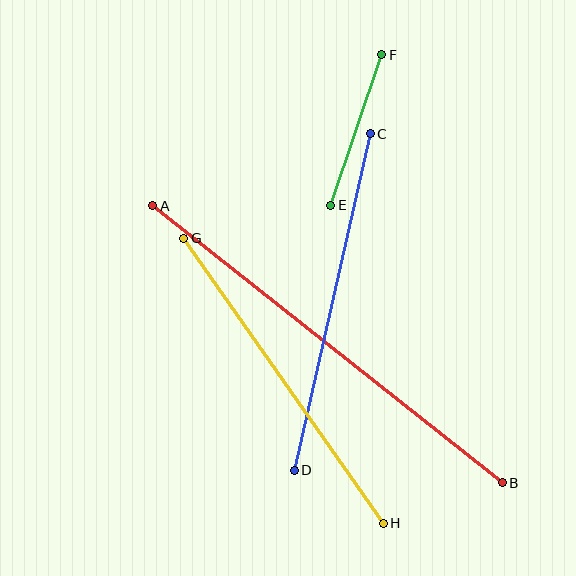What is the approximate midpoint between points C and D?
The midpoint is at approximately (332, 302) pixels.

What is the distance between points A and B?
The distance is approximately 446 pixels.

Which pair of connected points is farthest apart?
Points A and B are farthest apart.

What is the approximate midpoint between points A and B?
The midpoint is at approximately (328, 344) pixels.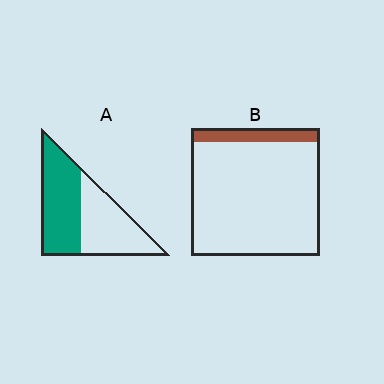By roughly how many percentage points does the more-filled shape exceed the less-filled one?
By roughly 40 percentage points (A over B).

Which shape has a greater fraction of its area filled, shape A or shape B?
Shape A.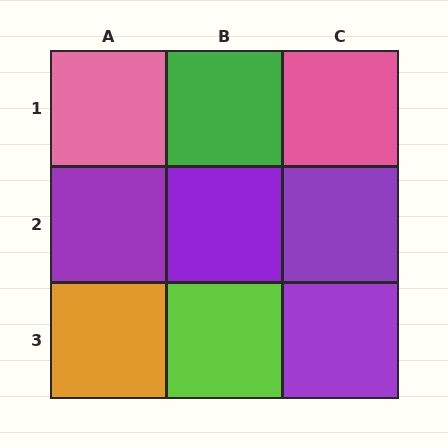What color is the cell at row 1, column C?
Pink.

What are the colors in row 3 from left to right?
Orange, lime, purple.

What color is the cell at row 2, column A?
Purple.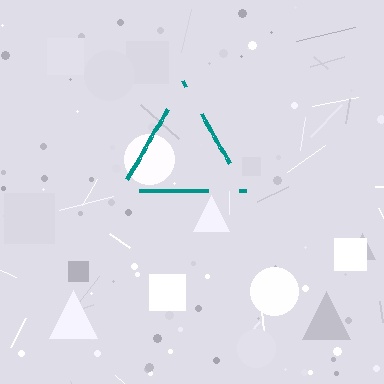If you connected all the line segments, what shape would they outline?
They would outline a triangle.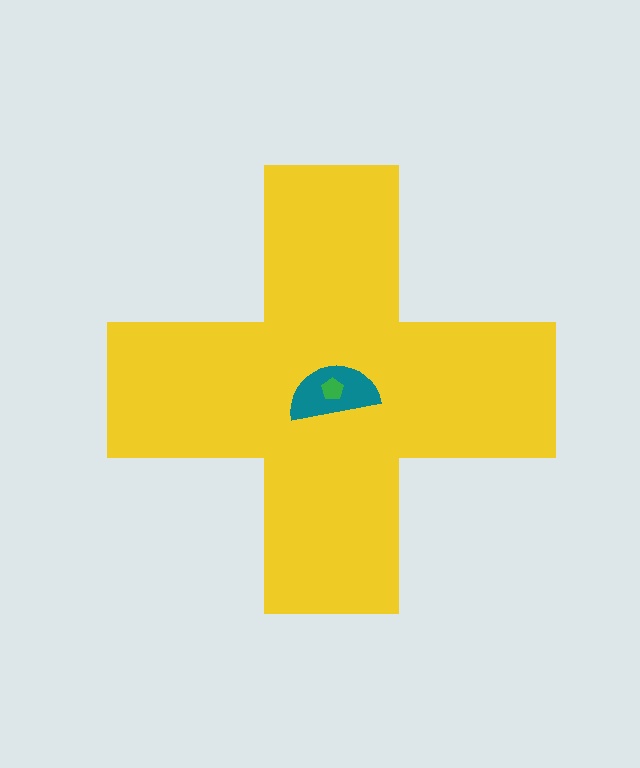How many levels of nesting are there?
3.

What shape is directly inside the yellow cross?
The teal semicircle.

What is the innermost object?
The green pentagon.